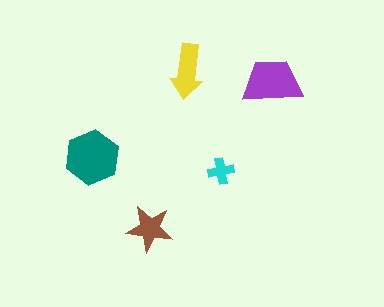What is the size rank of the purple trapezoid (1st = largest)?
2nd.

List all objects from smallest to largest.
The cyan cross, the brown star, the yellow arrow, the purple trapezoid, the teal hexagon.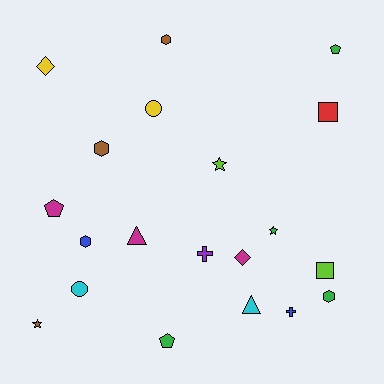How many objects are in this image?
There are 20 objects.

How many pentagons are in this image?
There are 3 pentagons.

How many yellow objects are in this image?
There are 2 yellow objects.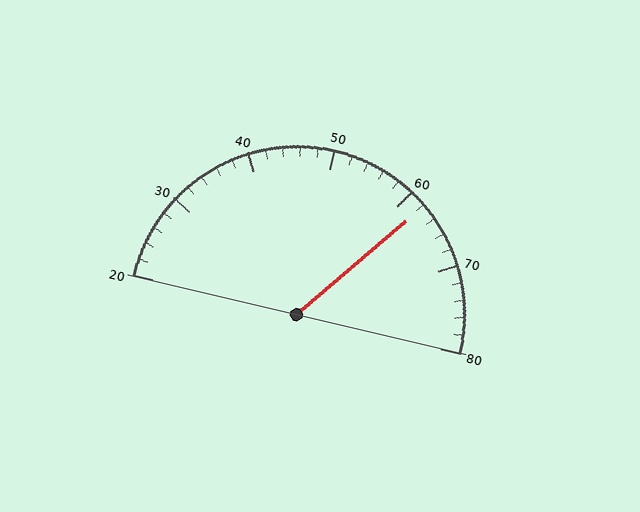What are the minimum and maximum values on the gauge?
The gauge ranges from 20 to 80.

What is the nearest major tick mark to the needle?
The nearest major tick mark is 60.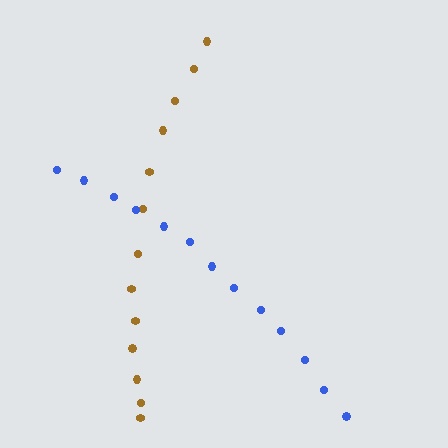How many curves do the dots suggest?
There are 2 distinct paths.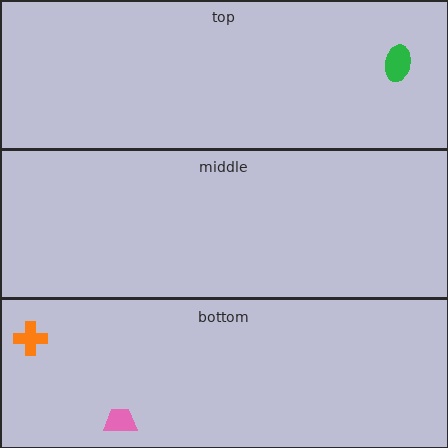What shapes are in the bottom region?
The orange cross, the pink trapezoid.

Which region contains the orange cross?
The bottom region.